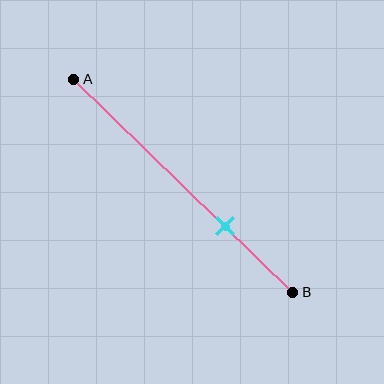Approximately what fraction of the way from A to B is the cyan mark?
The cyan mark is approximately 70% of the way from A to B.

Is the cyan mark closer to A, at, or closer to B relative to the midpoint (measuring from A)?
The cyan mark is closer to point B than the midpoint of segment AB.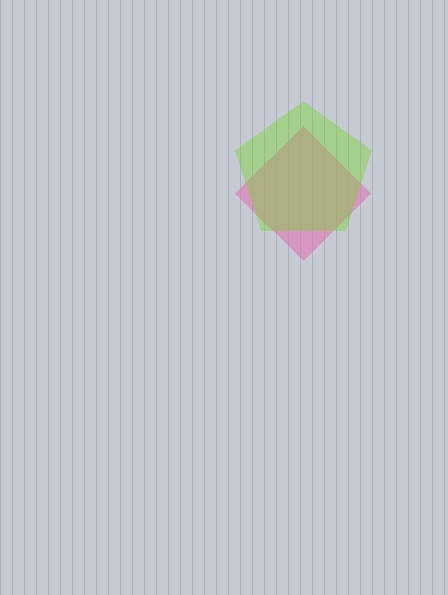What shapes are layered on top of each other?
The layered shapes are: a pink diamond, a lime pentagon.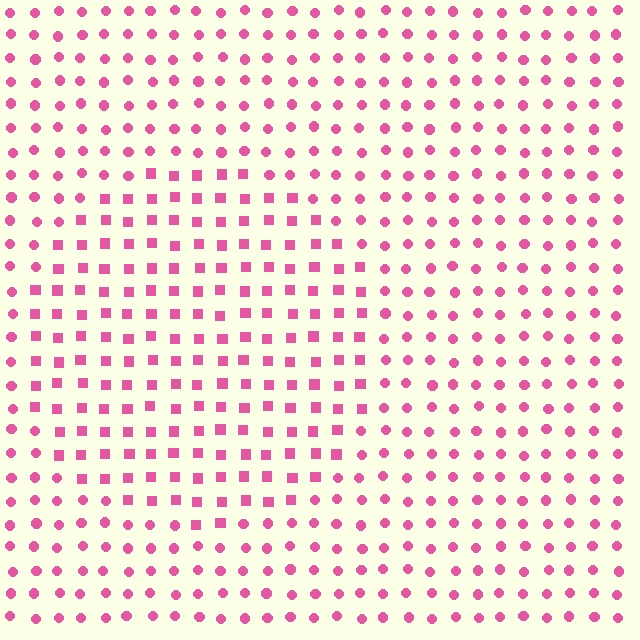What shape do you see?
I see a circle.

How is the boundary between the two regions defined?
The boundary is defined by a change in element shape: squares inside vs. circles outside. All elements share the same color and spacing.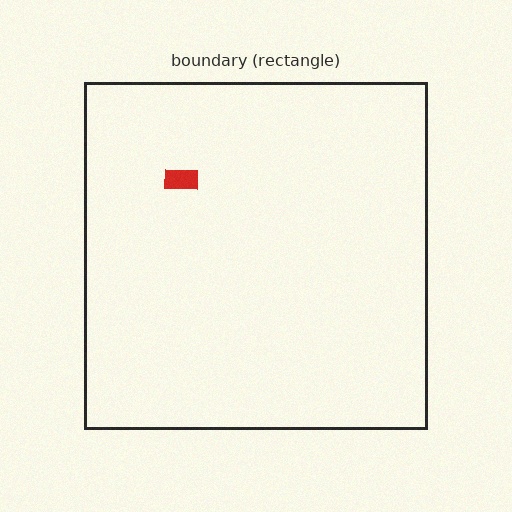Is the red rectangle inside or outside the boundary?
Inside.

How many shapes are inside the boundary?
1 inside, 0 outside.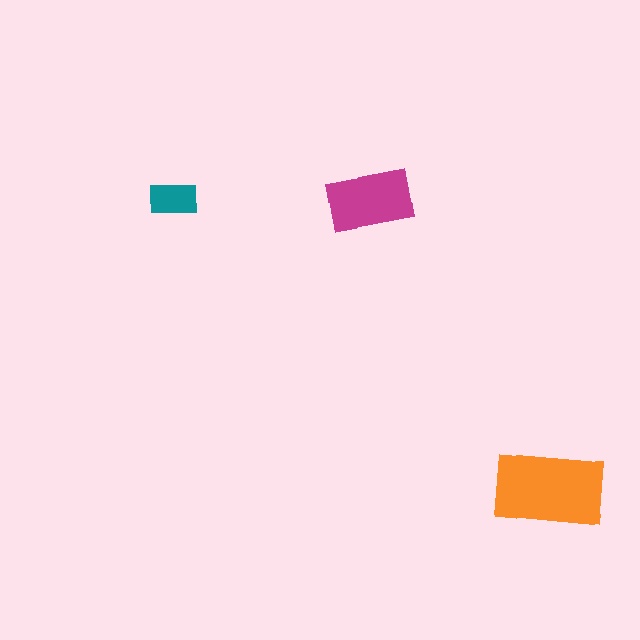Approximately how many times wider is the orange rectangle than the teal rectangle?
About 2.5 times wider.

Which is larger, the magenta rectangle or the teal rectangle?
The magenta one.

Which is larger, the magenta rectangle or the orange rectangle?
The orange one.